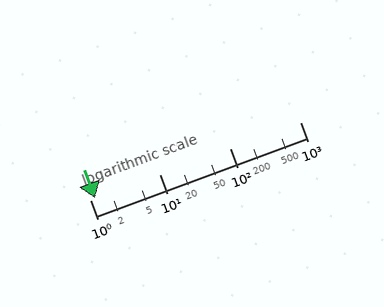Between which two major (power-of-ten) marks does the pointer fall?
The pointer is between 1 and 10.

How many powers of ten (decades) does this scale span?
The scale spans 3 decades, from 1 to 1000.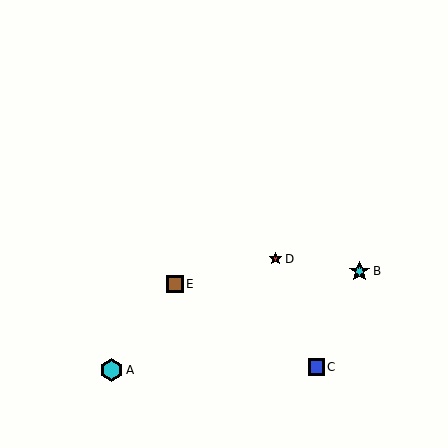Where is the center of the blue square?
The center of the blue square is at (316, 367).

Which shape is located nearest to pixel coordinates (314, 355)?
The blue square (labeled C) at (316, 367) is nearest to that location.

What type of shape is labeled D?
Shape D is a red star.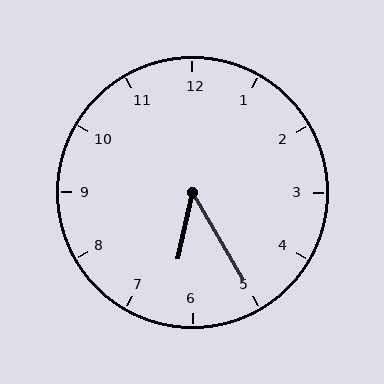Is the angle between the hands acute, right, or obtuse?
It is acute.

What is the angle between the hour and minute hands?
Approximately 42 degrees.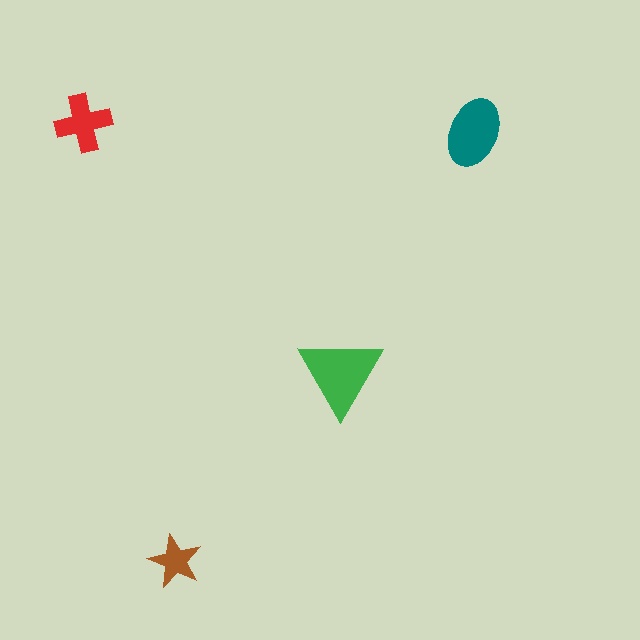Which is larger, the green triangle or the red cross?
The green triangle.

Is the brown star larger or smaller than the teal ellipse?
Smaller.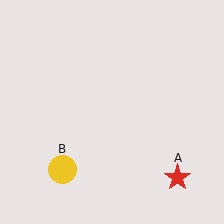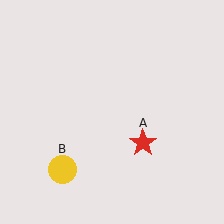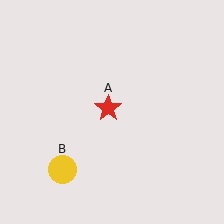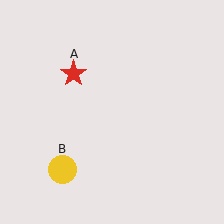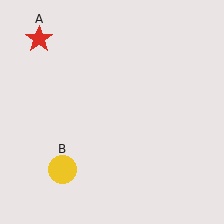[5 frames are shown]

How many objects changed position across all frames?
1 object changed position: red star (object A).